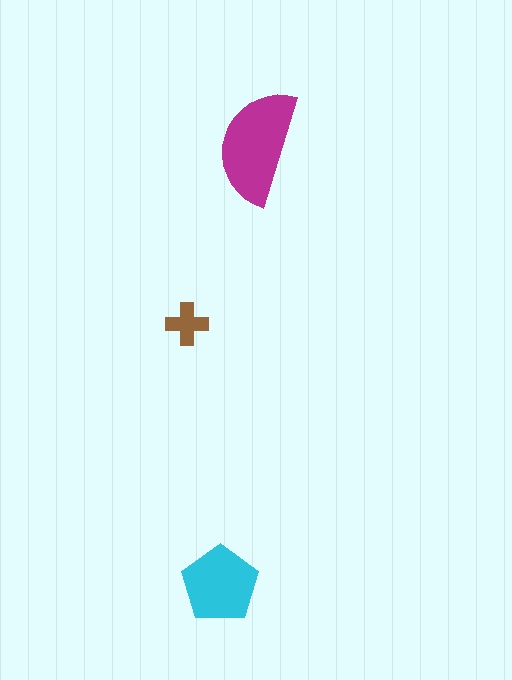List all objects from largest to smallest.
The magenta semicircle, the cyan pentagon, the brown cross.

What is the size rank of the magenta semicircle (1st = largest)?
1st.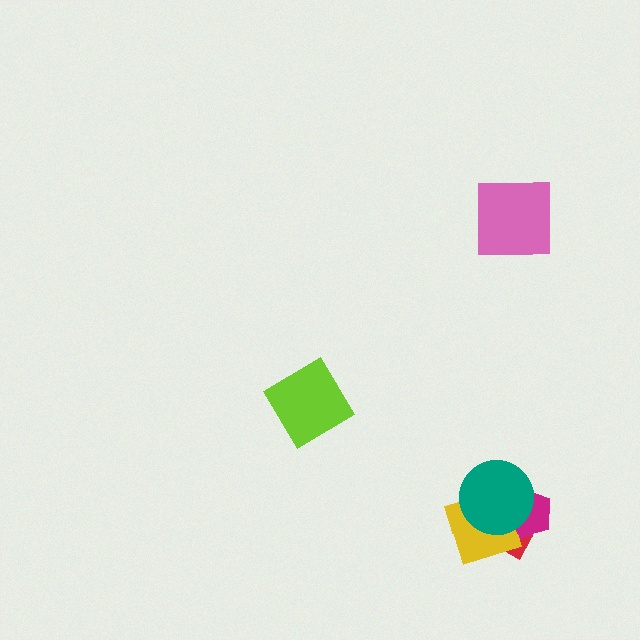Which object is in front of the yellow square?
The teal circle is in front of the yellow square.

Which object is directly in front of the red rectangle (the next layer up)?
The magenta pentagon is directly in front of the red rectangle.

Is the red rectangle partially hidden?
Yes, it is partially covered by another shape.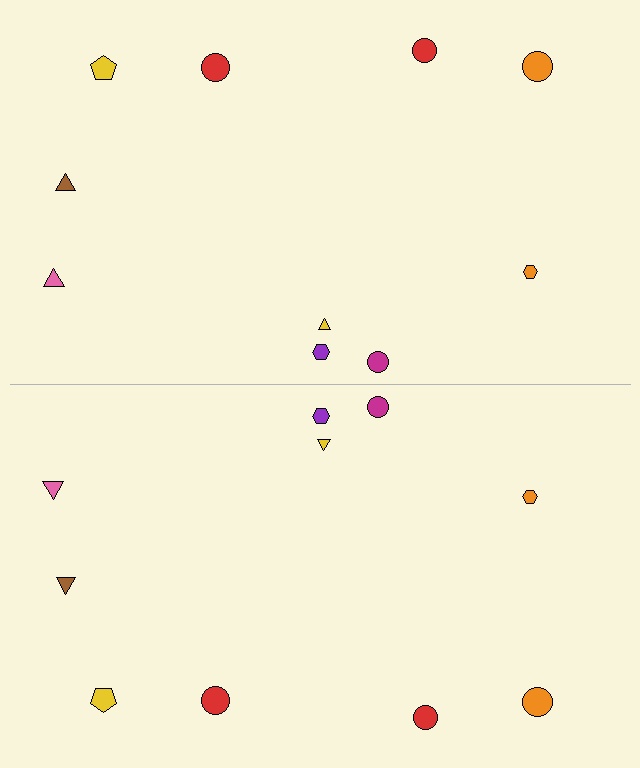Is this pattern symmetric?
Yes, this pattern has bilateral (reflection) symmetry.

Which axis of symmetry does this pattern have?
The pattern has a horizontal axis of symmetry running through the center of the image.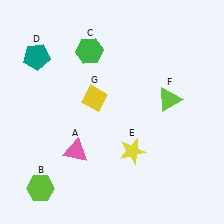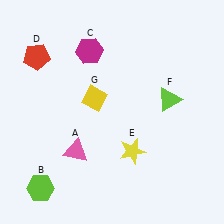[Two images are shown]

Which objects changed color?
C changed from green to magenta. D changed from teal to red.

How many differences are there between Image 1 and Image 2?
There are 2 differences between the two images.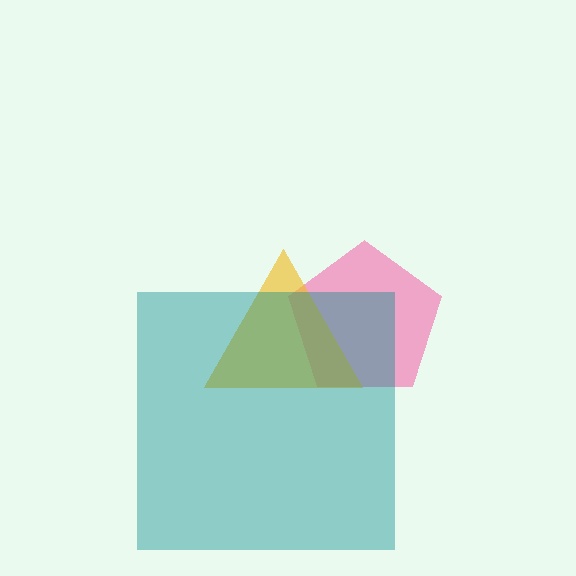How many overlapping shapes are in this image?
There are 3 overlapping shapes in the image.